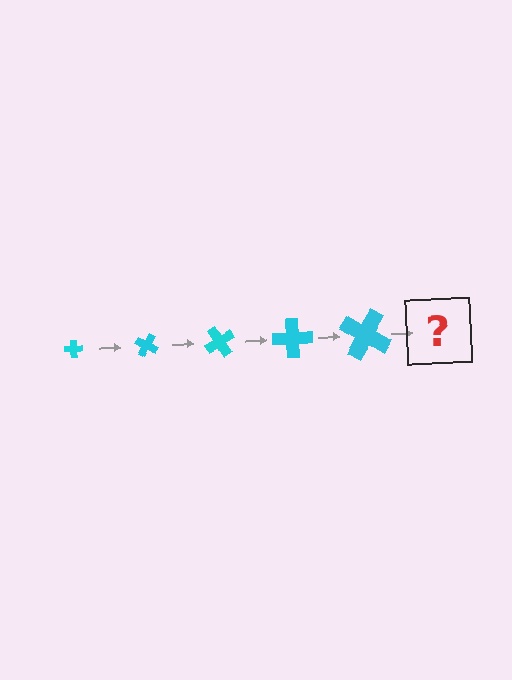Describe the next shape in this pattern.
It should be a cross, larger than the previous one and rotated 150 degrees from the start.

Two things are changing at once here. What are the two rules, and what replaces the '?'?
The two rules are that the cross grows larger each step and it rotates 30 degrees each step. The '?' should be a cross, larger than the previous one and rotated 150 degrees from the start.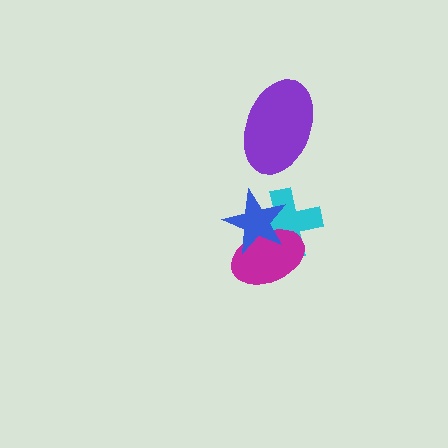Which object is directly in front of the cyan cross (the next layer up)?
The magenta ellipse is directly in front of the cyan cross.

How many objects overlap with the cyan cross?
2 objects overlap with the cyan cross.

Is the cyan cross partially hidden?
Yes, it is partially covered by another shape.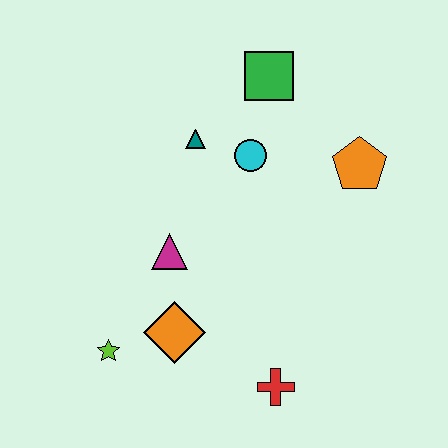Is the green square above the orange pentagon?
Yes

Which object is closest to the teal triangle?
The cyan circle is closest to the teal triangle.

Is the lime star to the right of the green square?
No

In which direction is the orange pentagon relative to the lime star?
The orange pentagon is to the right of the lime star.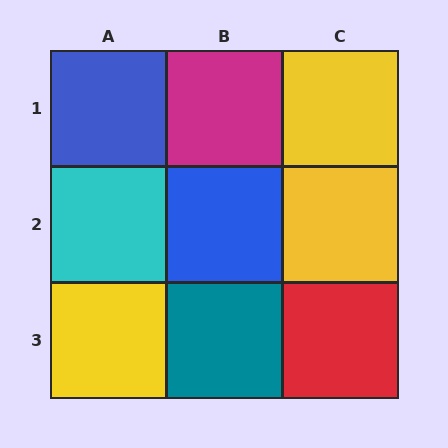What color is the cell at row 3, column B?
Teal.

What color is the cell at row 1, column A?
Blue.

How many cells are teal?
1 cell is teal.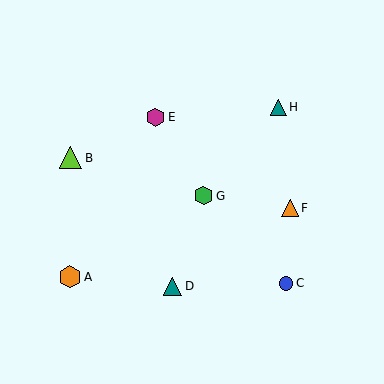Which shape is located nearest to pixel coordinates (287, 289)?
The blue circle (labeled C) at (286, 283) is nearest to that location.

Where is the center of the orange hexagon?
The center of the orange hexagon is at (70, 277).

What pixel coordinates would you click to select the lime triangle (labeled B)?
Click at (70, 158) to select the lime triangle B.